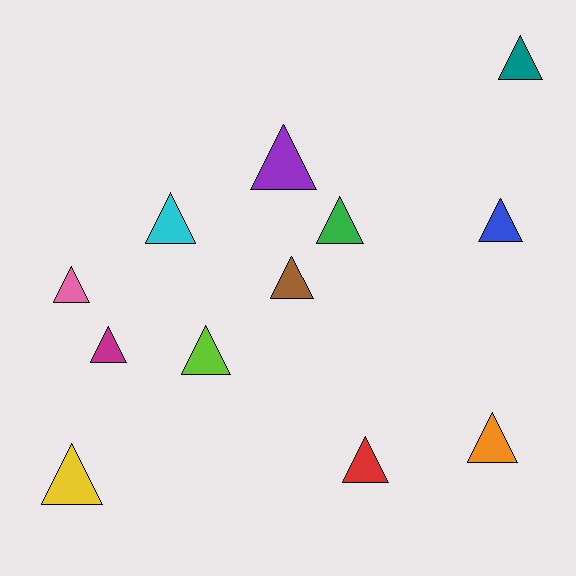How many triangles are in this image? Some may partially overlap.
There are 12 triangles.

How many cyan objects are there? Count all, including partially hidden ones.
There is 1 cyan object.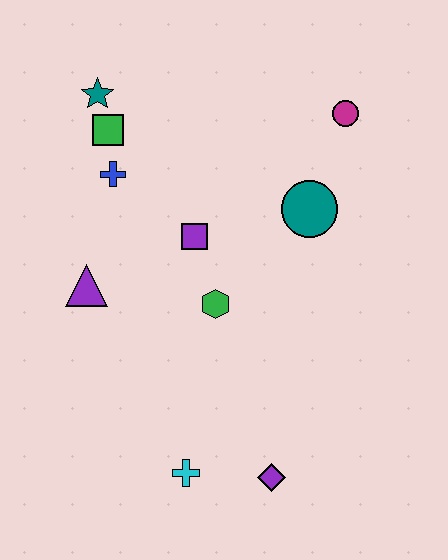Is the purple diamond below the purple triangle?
Yes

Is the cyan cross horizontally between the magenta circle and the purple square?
No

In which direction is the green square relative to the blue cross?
The green square is above the blue cross.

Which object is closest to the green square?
The teal star is closest to the green square.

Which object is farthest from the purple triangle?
The magenta circle is farthest from the purple triangle.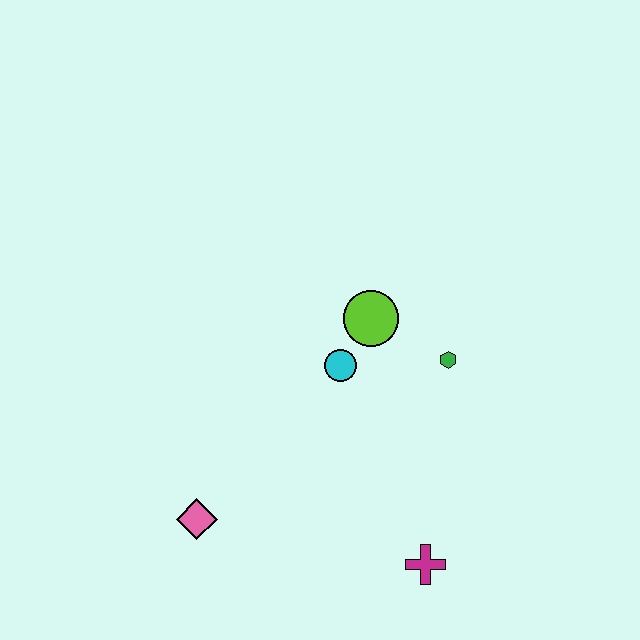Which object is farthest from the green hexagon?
The pink diamond is farthest from the green hexagon.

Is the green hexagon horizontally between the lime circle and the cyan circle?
No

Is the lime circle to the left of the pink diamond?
No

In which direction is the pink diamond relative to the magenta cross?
The pink diamond is to the left of the magenta cross.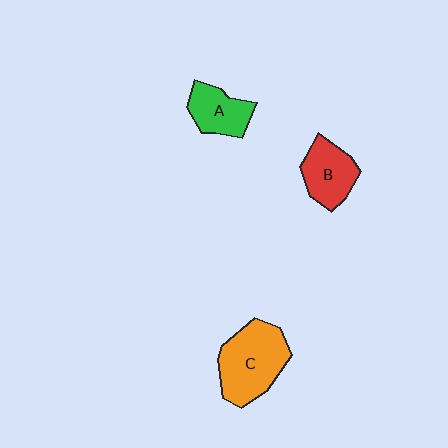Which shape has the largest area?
Shape C (orange).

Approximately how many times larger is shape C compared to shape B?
Approximately 1.5 times.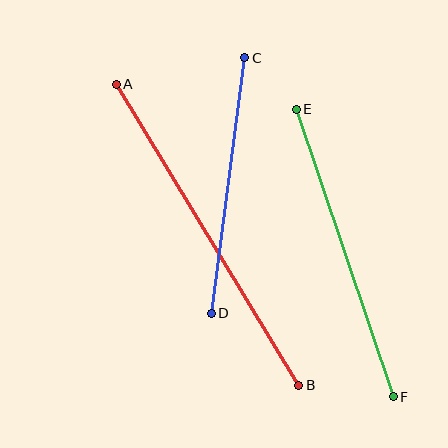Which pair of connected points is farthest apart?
Points A and B are farthest apart.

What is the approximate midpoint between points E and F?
The midpoint is at approximately (345, 253) pixels.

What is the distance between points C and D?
The distance is approximately 257 pixels.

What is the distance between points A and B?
The distance is approximately 352 pixels.